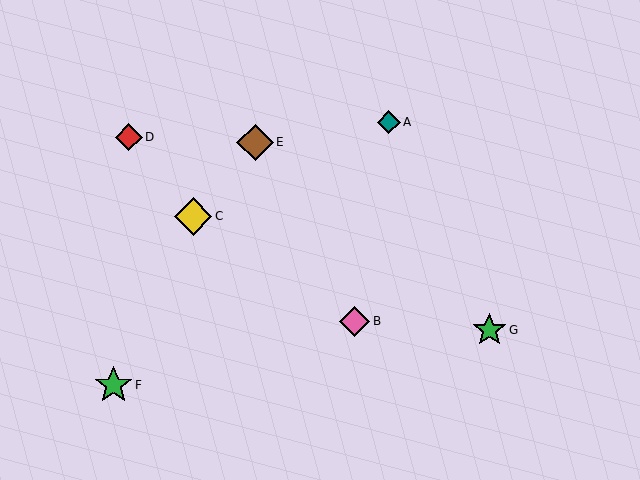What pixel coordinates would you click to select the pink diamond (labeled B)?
Click at (354, 322) to select the pink diamond B.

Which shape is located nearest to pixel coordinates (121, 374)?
The green star (labeled F) at (114, 385) is nearest to that location.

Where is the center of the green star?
The center of the green star is at (489, 330).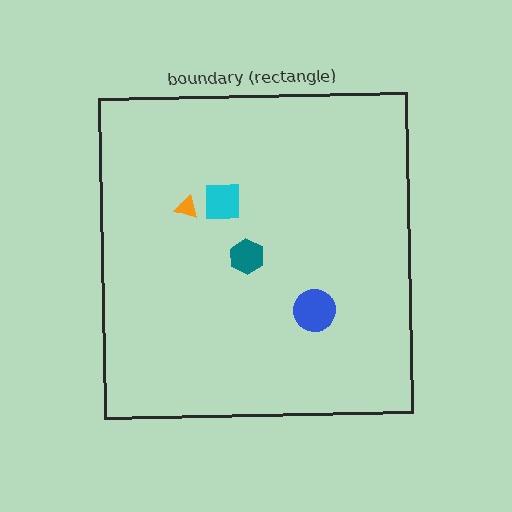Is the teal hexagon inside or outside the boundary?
Inside.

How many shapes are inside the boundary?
4 inside, 0 outside.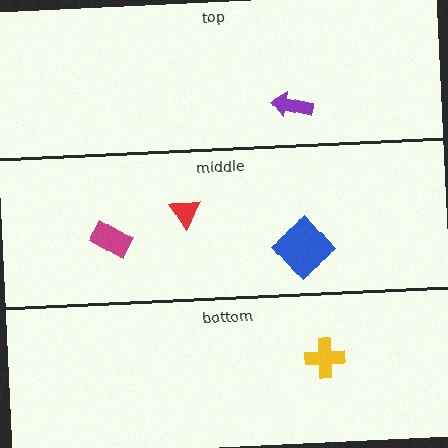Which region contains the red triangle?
The middle region.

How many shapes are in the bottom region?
1.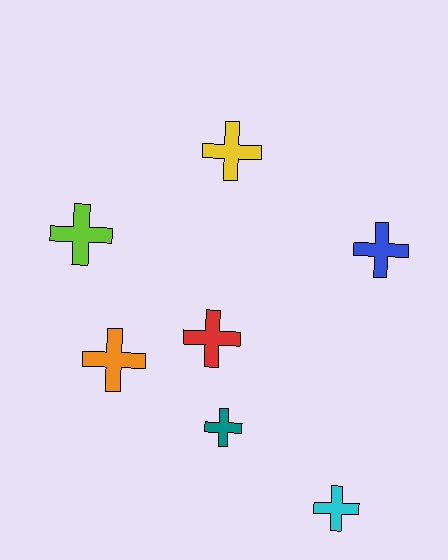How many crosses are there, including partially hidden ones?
There are 7 crosses.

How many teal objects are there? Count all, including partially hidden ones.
There is 1 teal object.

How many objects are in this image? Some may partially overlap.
There are 7 objects.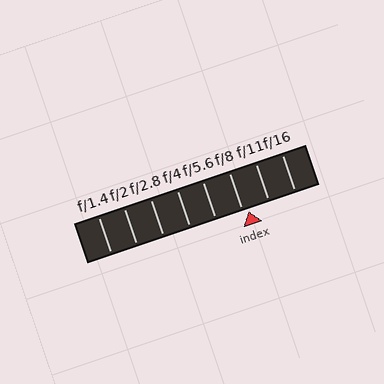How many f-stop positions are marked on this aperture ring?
There are 8 f-stop positions marked.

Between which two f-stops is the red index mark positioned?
The index mark is between f/8 and f/11.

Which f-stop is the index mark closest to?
The index mark is closest to f/8.